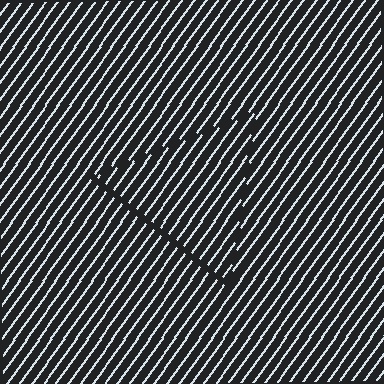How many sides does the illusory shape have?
3 sides — the line-ends trace a triangle.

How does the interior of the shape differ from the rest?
The interior of the shape contains the same grating, shifted by half a period — the contour is defined by the phase discontinuity where line-ends from the inner and outer gratings abut.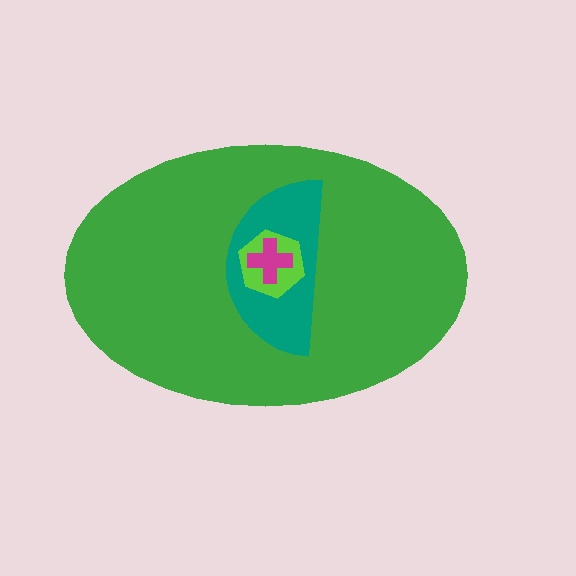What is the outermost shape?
The green ellipse.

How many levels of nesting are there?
4.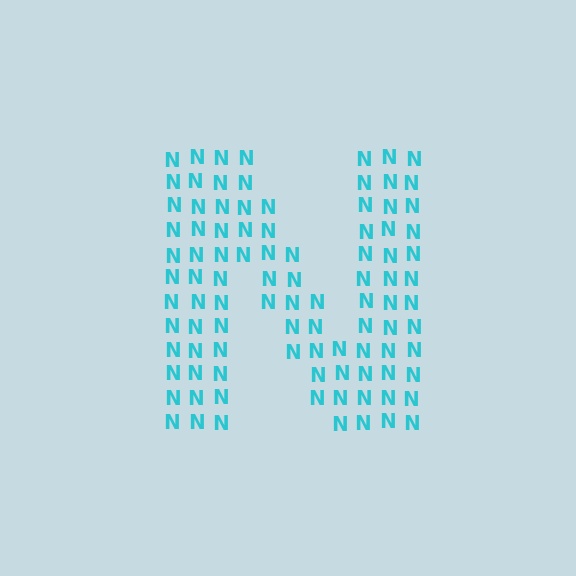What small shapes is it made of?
It is made of small letter N's.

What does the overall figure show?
The overall figure shows the letter N.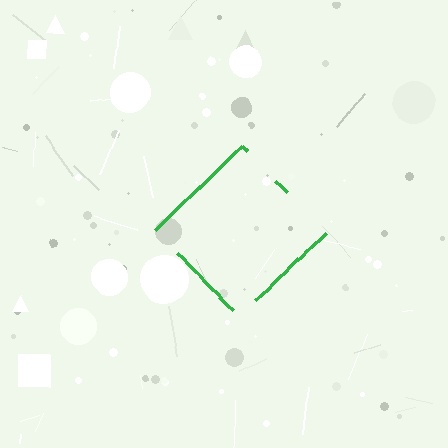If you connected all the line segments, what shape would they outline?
They would outline a diamond.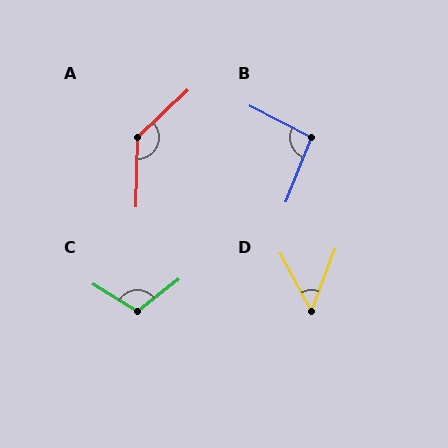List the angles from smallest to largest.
D (49°), B (96°), C (110°), A (134°).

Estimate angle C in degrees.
Approximately 110 degrees.